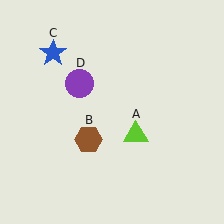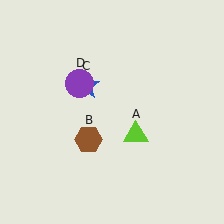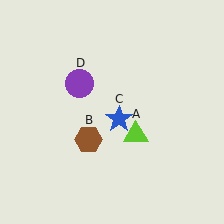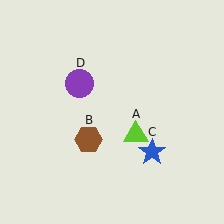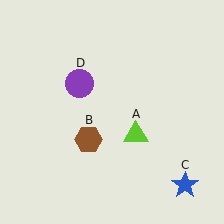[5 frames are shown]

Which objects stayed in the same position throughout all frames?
Lime triangle (object A) and brown hexagon (object B) and purple circle (object D) remained stationary.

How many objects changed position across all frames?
1 object changed position: blue star (object C).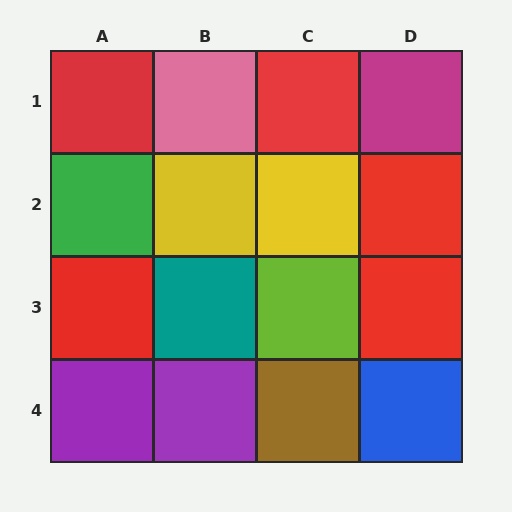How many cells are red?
5 cells are red.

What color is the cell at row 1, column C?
Red.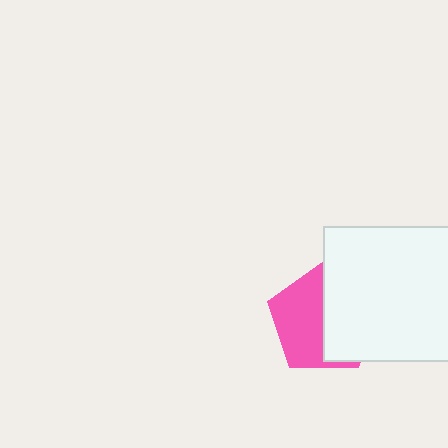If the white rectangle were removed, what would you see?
You would see the complete pink pentagon.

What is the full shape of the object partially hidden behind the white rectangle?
The partially hidden object is a pink pentagon.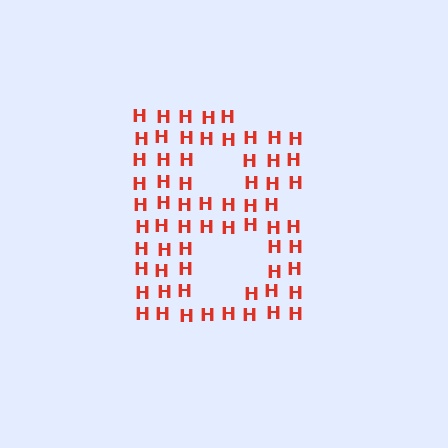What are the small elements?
The small elements are letter H's.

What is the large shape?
The large shape is the letter B.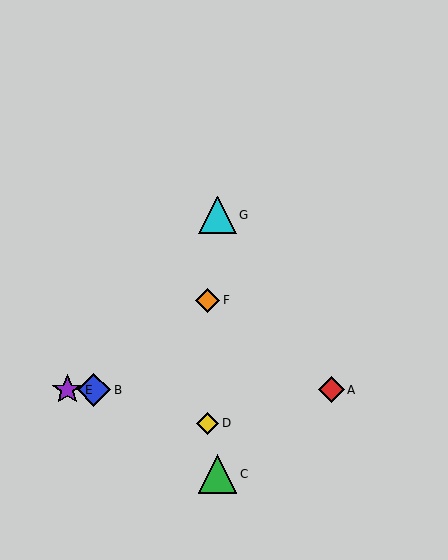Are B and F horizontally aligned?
No, B is at y≈390 and F is at y≈300.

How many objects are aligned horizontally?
3 objects (A, B, E) are aligned horizontally.